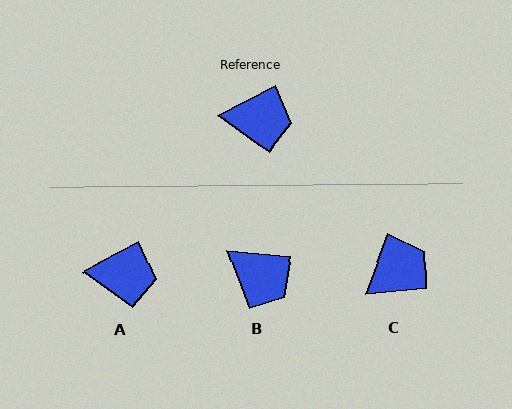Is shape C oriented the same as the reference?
No, it is off by about 41 degrees.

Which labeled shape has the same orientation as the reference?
A.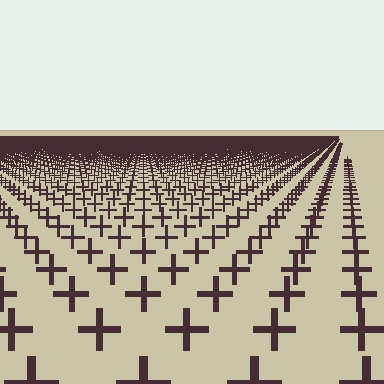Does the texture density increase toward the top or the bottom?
Density increases toward the top.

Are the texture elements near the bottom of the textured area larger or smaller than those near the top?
Larger. Near the bottom, elements are closer to the viewer and appear at a bigger on-screen size.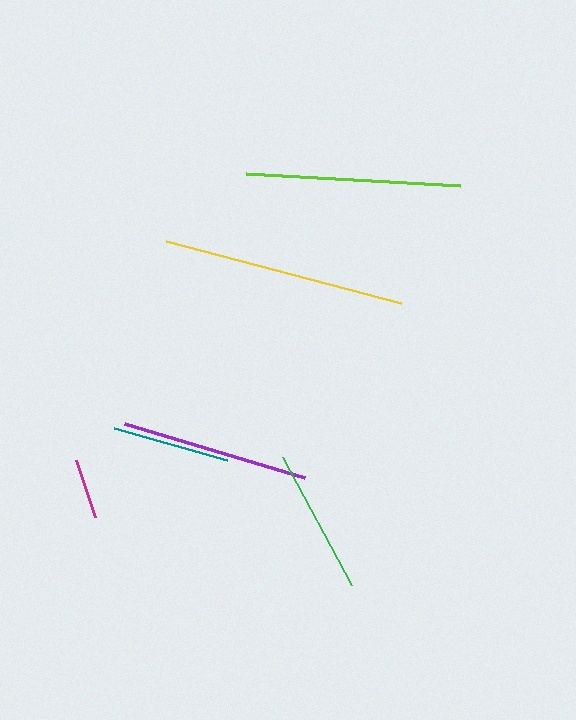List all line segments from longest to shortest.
From longest to shortest: yellow, lime, purple, green, teal, magenta.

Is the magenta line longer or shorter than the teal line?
The teal line is longer than the magenta line.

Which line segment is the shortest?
The magenta line is the shortest at approximately 60 pixels.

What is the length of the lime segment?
The lime segment is approximately 214 pixels long.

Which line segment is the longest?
The yellow line is the longest at approximately 242 pixels.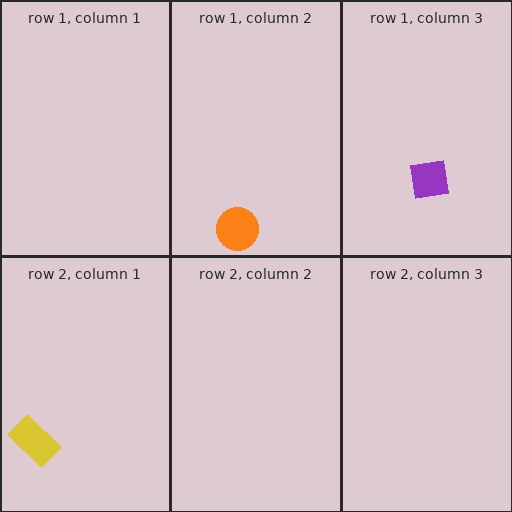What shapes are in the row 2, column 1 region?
The yellow rectangle.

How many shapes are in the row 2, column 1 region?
1.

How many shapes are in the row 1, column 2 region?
1.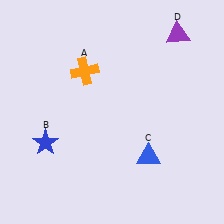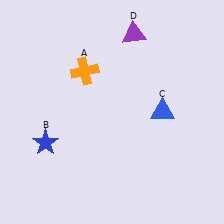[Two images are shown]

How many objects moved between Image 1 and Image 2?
2 objects moved between the two images.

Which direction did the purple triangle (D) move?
The purple triangle (D) moved left.